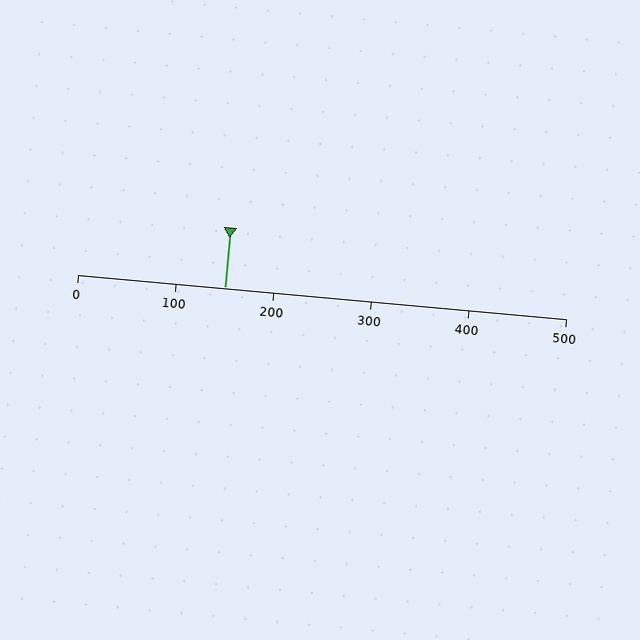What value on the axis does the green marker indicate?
The marker indicates approximately 150.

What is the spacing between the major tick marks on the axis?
The major ticks are spaced 100 apart.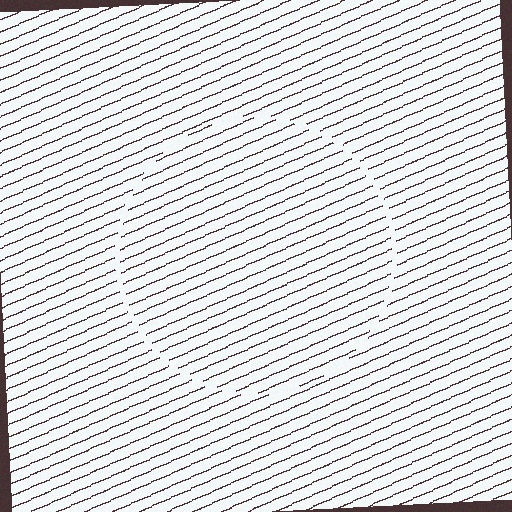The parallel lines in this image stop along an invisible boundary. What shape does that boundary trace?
An illusory circle. The interior of the shape contains the same grating, shifted by half a period — the contour is defined by the phase discontinuity where line-ends from the inner and outer gratings abut.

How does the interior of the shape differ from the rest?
The interior of the shape contains the same grating, shifted by half a period — the contour is defined by the phase discontinuity where line-ends from the inner and outer gratings abut.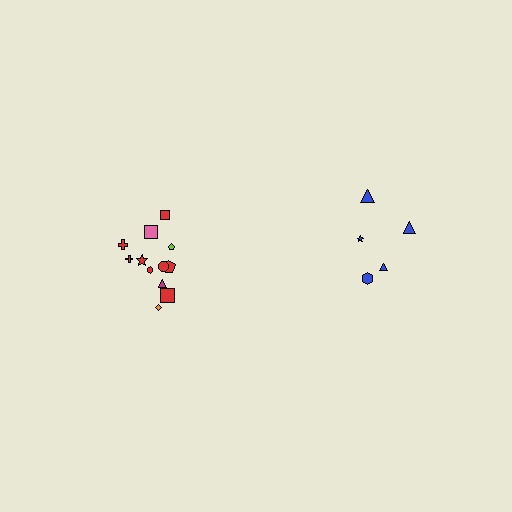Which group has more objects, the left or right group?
The left group.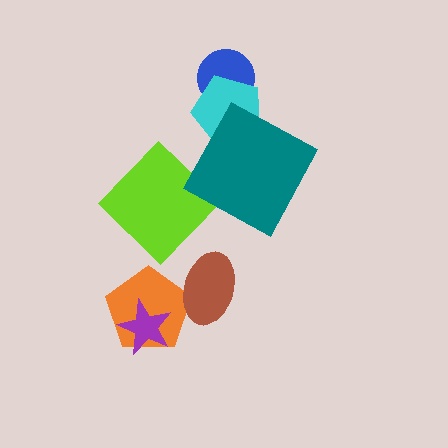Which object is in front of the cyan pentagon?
The teal square is in front of the cyan pentagon.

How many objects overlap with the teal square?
1 object overlaps with the teal square.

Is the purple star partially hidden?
No, no other shape covers it.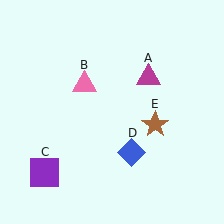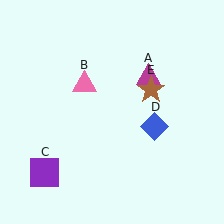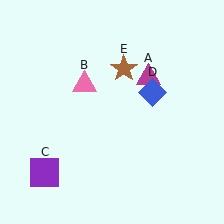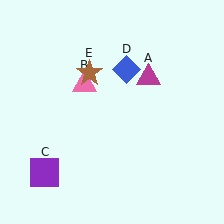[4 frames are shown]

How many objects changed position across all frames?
2 objects changed position: blue diamond (object D), brown star (object E).